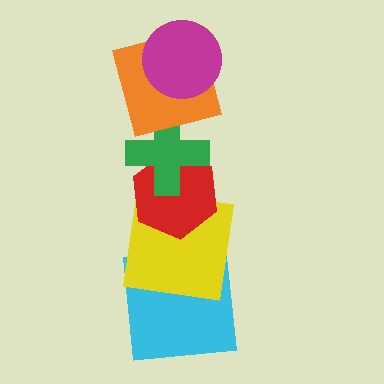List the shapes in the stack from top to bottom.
From top to bottom: the magenta circle, the orange square, the green cross, the red hexagon, the yellow square, the cyan square.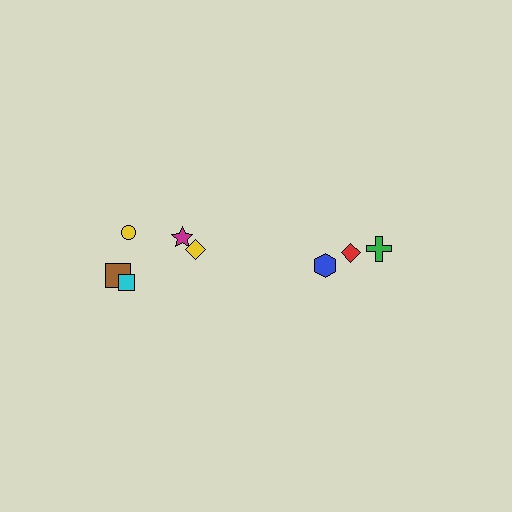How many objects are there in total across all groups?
There are 8 objects.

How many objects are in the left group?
There are 5 objects.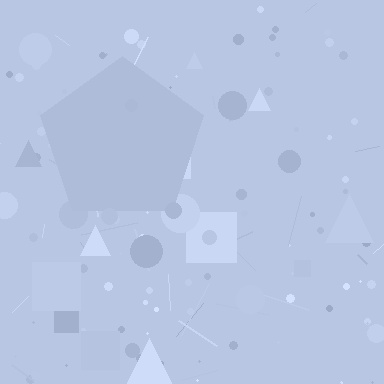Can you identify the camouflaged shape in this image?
The camouflaged shape is a pentagon.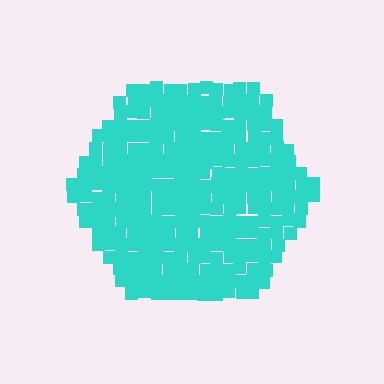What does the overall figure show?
The overall figure shows a hexagon.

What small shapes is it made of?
It is made of small squares.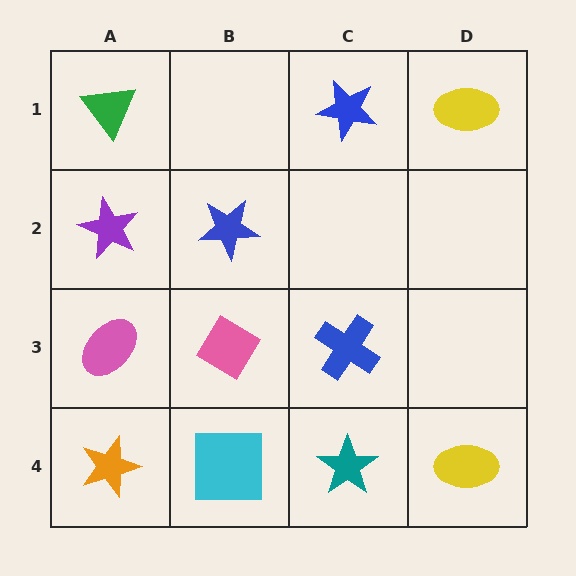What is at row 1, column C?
A blue star.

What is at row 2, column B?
A blue star.